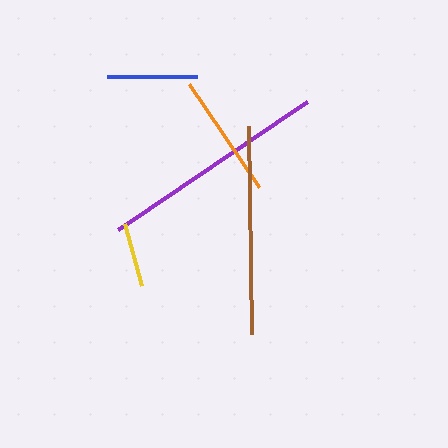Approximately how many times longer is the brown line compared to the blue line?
The brown line is approximately 2.3 times the length of the blue line.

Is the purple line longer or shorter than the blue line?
The purple line is longer than the blue line.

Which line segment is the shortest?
The yellow line is the shortest at approximately 64 pixels.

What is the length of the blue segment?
The blue segment is approximately 90 pixels long.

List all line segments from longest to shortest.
From longest to shortest: purple, brown, orange, blue, yellow.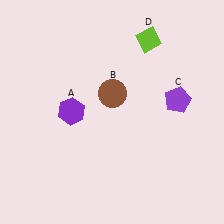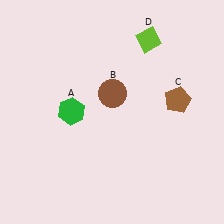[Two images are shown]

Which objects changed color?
A changed from purple to green. C changed from purple to brown.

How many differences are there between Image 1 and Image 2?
There are 2 differences between the two images.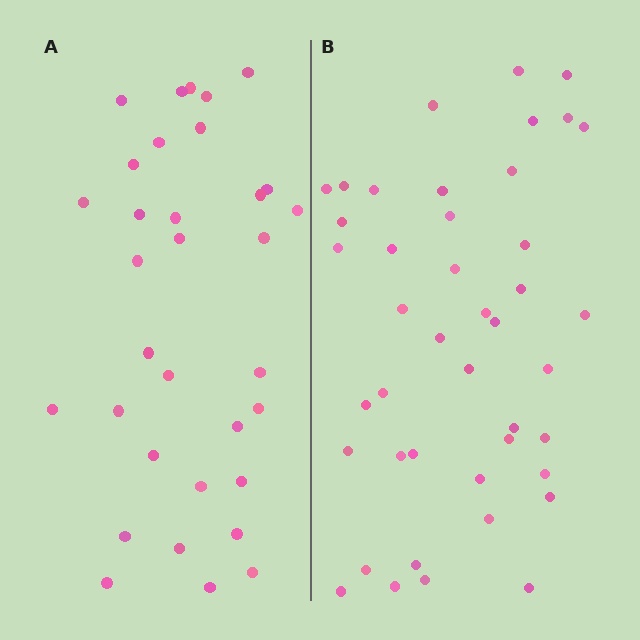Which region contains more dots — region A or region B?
Region B (the right region) has more dots.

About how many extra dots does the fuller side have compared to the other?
Region B has roughly 10 or so more dots than region A.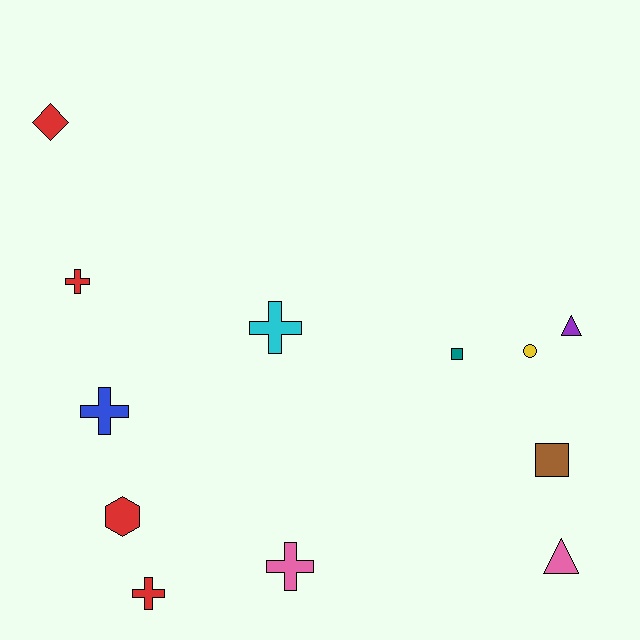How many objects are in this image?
There are 12 objects.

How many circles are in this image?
There is 1 circle.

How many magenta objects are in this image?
There are no magenta objects.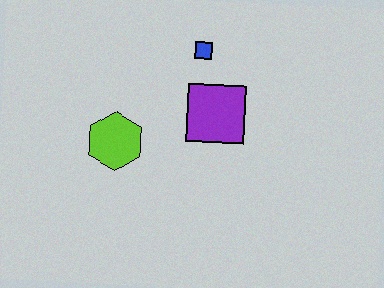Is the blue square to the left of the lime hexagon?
No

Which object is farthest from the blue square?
The lime hexagon is farthest from the blue square.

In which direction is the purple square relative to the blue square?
The purple square is below the blue square.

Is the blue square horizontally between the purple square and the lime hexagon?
Yes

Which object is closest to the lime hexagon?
The purple square is closest to the lime hexagon.